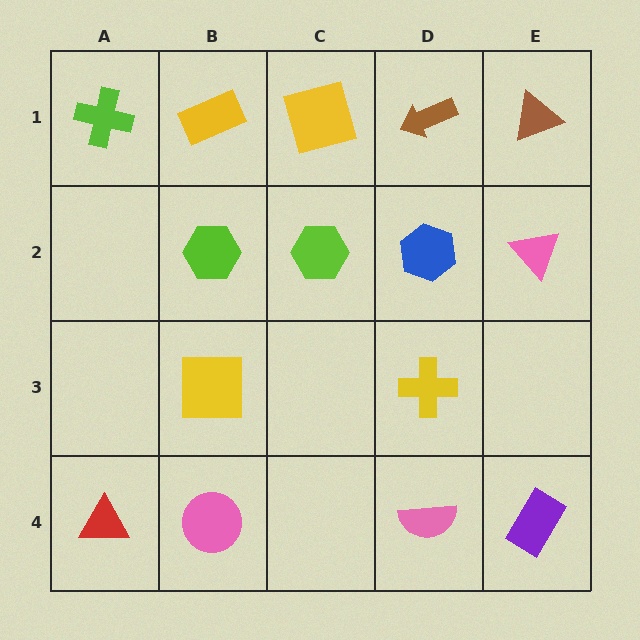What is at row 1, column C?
A yellow square.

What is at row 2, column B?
A lime hexagon.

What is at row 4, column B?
A pink circle.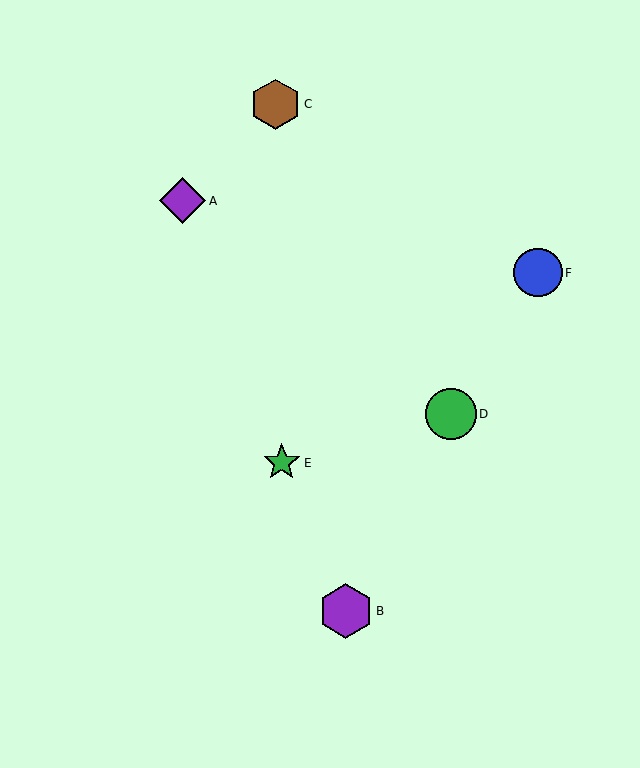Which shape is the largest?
The purple hexagon (labeled B) is the largest.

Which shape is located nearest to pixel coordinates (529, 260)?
The blue circle (labeled F) at (538, 272) is nearest to that location.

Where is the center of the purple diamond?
The center of the purple diamond is at (183, 201).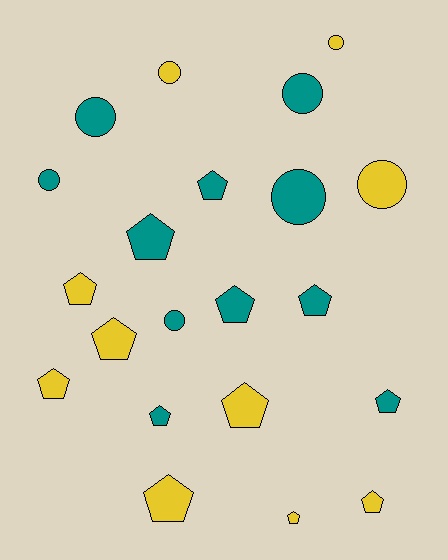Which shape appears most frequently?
Pentagon, with 13 objects.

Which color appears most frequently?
Teal, with 11 objects.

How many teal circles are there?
There are 5 teal circles.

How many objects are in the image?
There are 21 objects.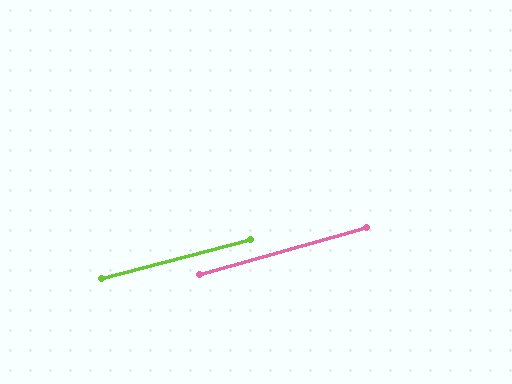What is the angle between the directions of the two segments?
Approximately 1 degree.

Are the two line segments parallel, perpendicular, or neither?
Parallel — their directions differ by only 0.9°.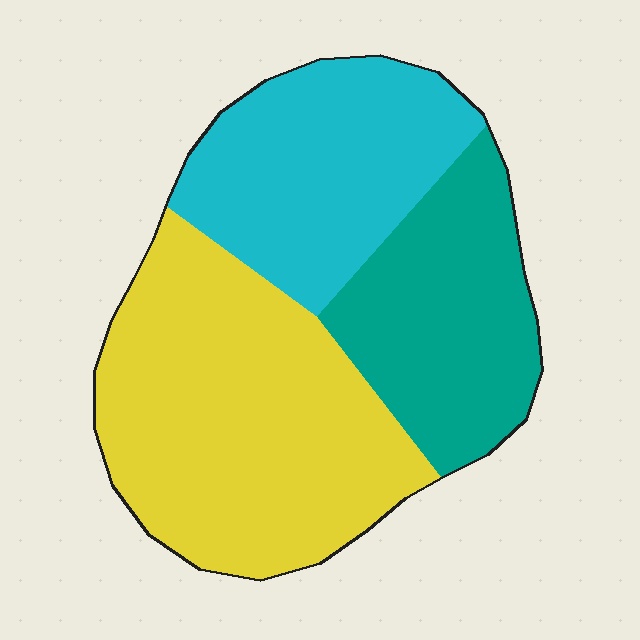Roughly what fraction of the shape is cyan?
Cyan covers 29% of the shape.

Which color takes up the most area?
Yellow, at roughly 45%.